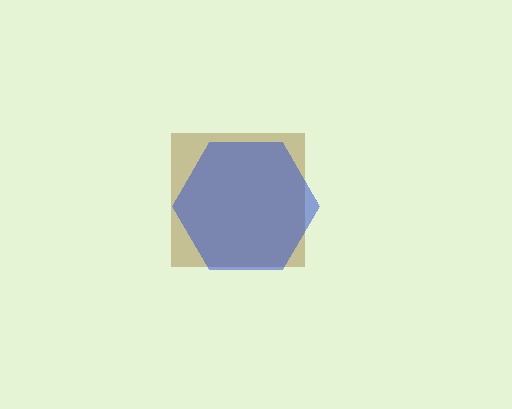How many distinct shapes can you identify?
There are 2 distinct shapes: a brown square, a blue hexagon.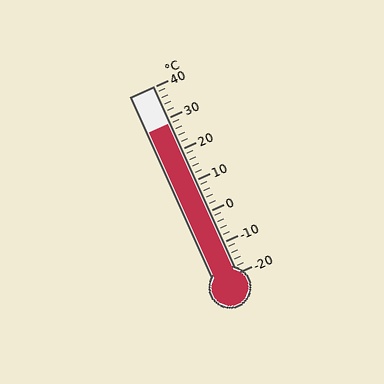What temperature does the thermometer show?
The thermometer shows approximately 28°C.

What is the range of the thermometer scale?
The thermometer scale ranges from -20°C to 40°C.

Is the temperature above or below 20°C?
The temperature is above 20°C.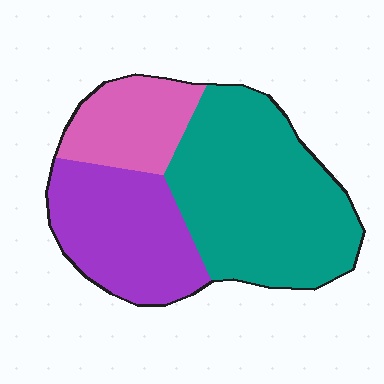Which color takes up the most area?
Teal, at roughly 50%.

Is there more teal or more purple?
Teal.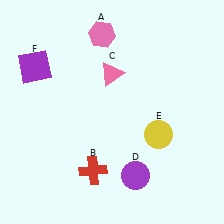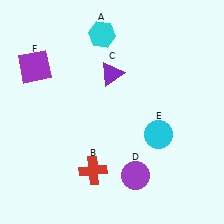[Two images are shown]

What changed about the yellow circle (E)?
In Image 1, E is yellow. In Image 2, it changed to cyan.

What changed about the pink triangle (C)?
In Image 1, C is pink. In Image 2, it changed to purple.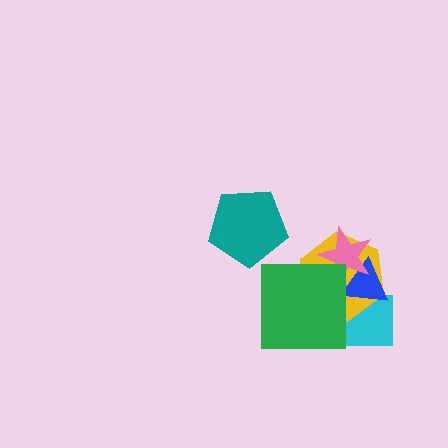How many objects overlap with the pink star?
3 objects overlap with the pink star.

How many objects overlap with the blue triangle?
3 objects overlap with the blue triangle.